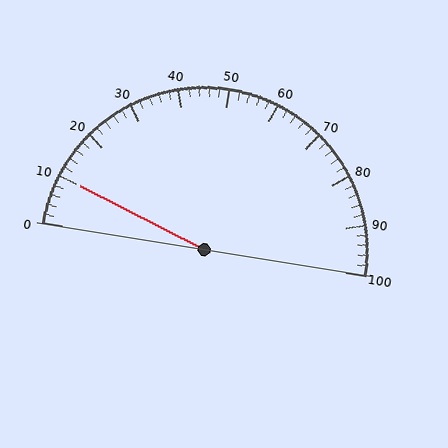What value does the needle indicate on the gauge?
The needle indicates approximately 10.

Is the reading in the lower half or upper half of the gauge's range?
The reading is in the lower half of the range (0 to 100).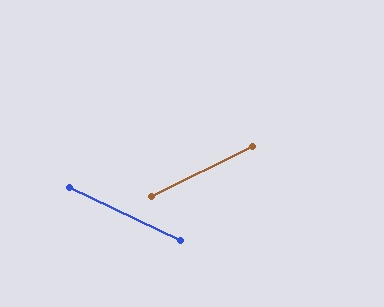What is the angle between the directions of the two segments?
Approximately 52 degrees.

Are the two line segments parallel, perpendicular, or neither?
Neither parallel nor perpendicular — they differ by about 52°.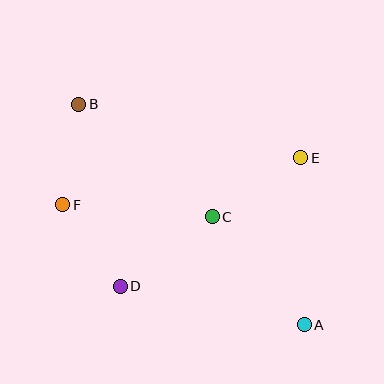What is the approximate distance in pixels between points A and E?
The distance between A and E is approximately 167 pixels.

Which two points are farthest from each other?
Points A and B are farthest from each other.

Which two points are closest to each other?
Points D and F are closest to each other.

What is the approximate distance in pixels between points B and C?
The distance between B and C is approximately 175 pixels.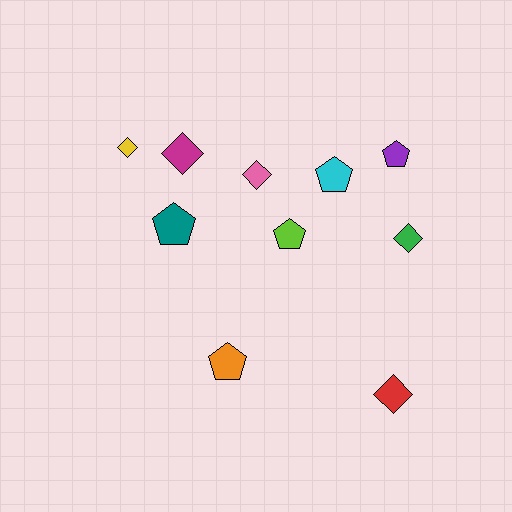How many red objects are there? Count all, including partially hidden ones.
There is 1 red object.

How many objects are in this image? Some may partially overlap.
There are 10 objects.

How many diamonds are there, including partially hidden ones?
There are 5 diamonds.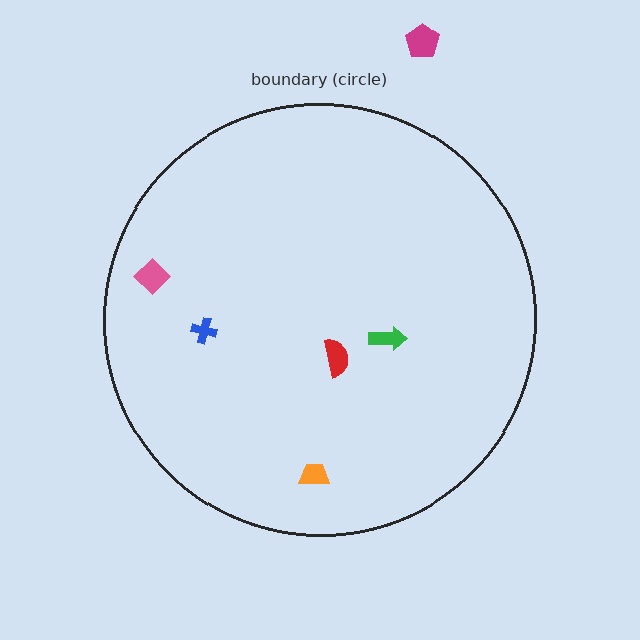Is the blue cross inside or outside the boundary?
Inside.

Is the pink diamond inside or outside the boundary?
Inside.